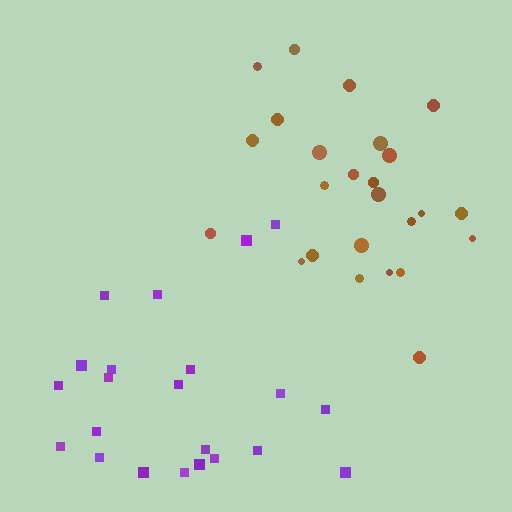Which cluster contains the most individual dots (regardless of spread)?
Brown (25).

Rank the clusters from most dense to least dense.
brown, purple.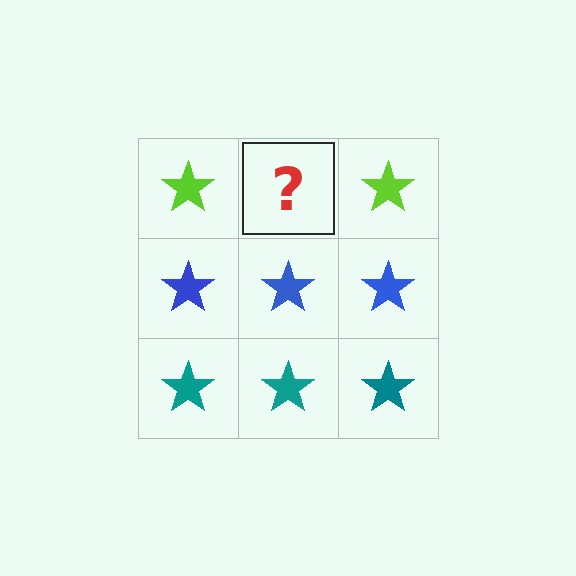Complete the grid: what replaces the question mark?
The question mark should be replaced with a lime star.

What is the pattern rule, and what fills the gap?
The rule is that each row has a consistent color. The gap should be filled with a lime star.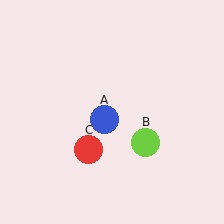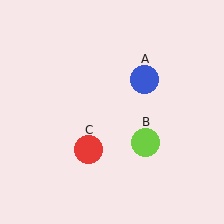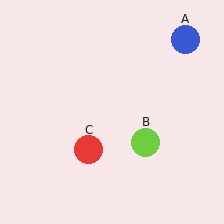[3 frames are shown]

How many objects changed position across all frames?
1 object changed position: blue circle (object A).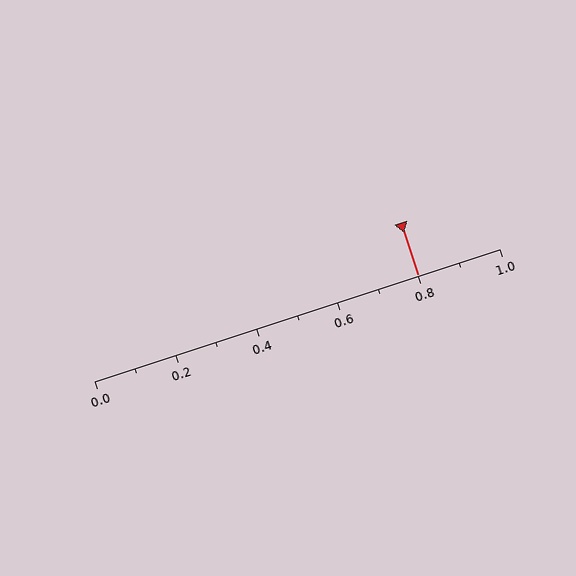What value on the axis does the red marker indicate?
The marker indicates approximately 0.8.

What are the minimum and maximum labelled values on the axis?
The axis runs from 0.0 to 1.0.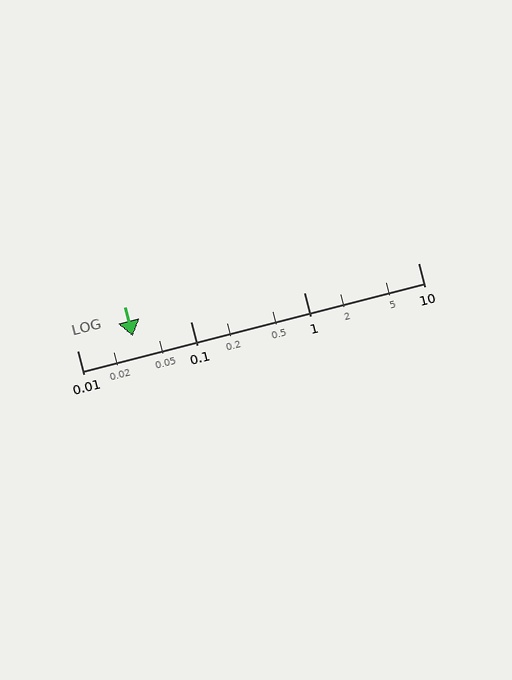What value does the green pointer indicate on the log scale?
The pointer indicates approximately 0.031.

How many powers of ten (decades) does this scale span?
The scale spans 3 decades, from 0.01 to 10.